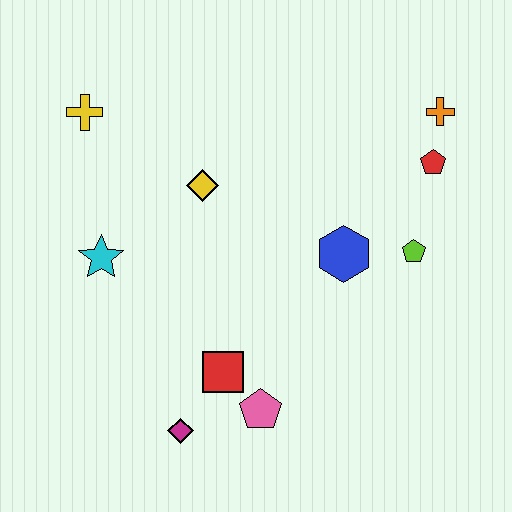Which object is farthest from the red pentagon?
The magenta diamond is farthest from the red pentagon.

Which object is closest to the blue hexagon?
The lime pentagon is closest to the blue hexagon.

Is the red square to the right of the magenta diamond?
Yes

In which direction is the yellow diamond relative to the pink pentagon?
The yellow diamond is above the pink pentagon.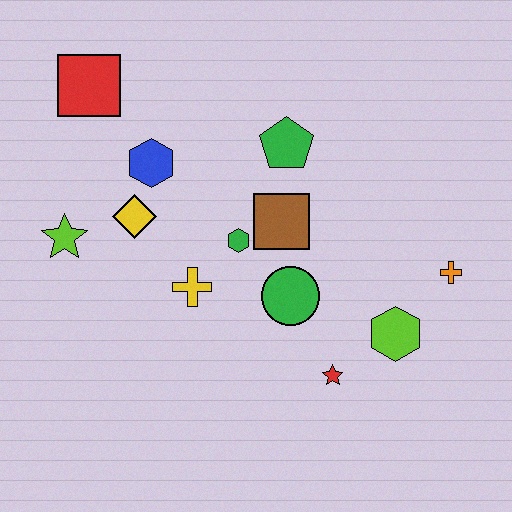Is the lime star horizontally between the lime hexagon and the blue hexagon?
No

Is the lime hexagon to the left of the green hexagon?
No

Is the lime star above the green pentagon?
No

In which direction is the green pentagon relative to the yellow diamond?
The green pentagon is to the right of the yellow diamond.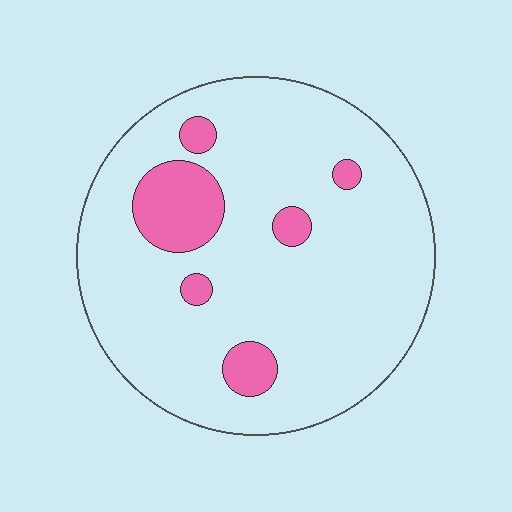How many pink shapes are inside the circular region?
6.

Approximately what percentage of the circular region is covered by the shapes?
Approximately 15%.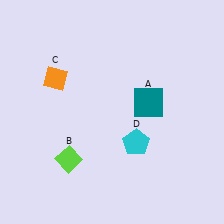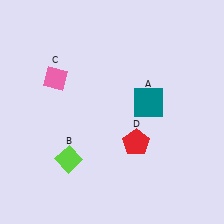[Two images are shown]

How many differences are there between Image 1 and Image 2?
There are 2 differences between the two images.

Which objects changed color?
C changed from orange to pink. D changed from cyan to red.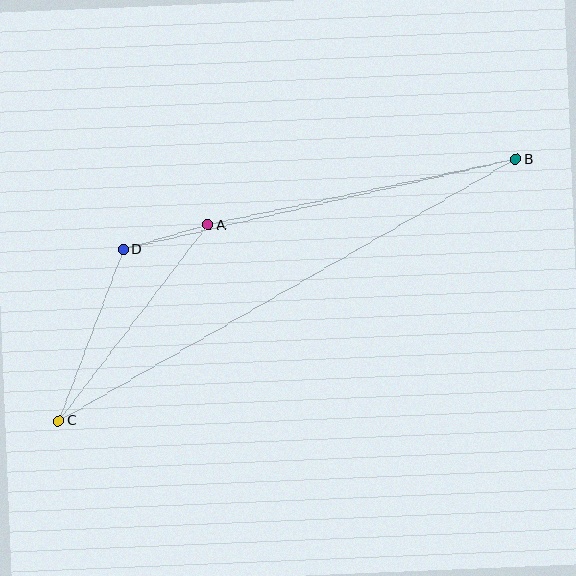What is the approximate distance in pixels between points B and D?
The distance between B and D is approximately 403 pixels.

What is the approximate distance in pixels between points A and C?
The distance between A and C is approximately 246 pixels.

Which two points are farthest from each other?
Points B and C are farthest from each other.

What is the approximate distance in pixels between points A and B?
The distance between A and B is approximately 315 pixels.